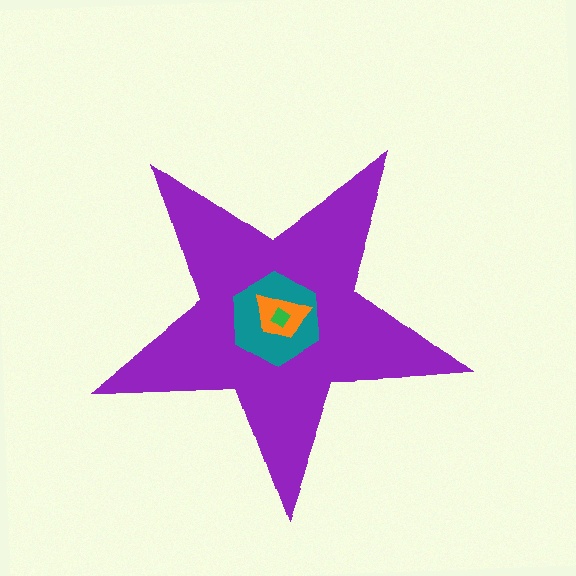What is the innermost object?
The green diamond.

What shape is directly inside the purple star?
The teal hexagon.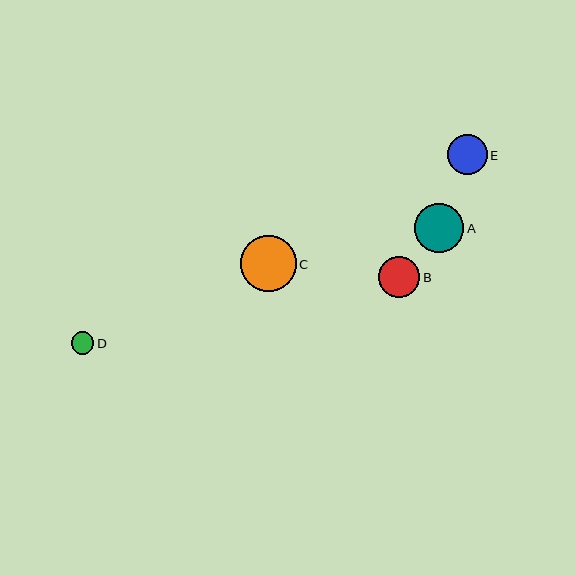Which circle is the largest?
Circle C is the largest with a size of approximately 56 pixels.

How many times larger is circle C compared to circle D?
Circle C is approximately 2.5 times the size of circle D.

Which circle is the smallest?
Circle D is the smallest with a size of approximately 22 pixels.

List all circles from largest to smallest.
From largest to smallest: C, A, B, E, D.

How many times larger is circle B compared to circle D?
Circle B is approximately 1.8 times the size of circle D.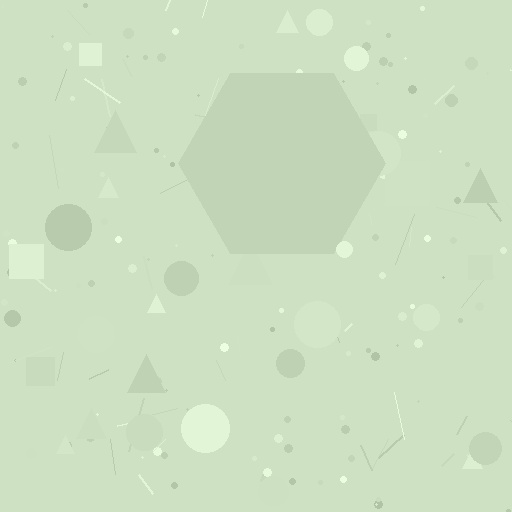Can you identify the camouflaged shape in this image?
The camouflaged shape is a hexagon.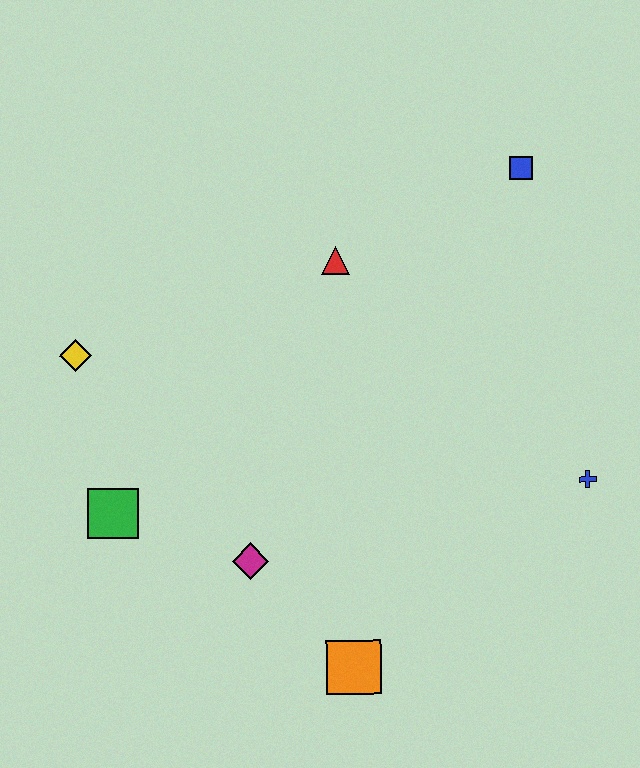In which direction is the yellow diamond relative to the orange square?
The yellow diamond is above the orange square.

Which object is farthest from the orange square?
The blue square is farthest from the orange square.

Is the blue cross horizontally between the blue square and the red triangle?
No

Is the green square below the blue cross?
Yes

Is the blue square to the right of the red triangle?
Yes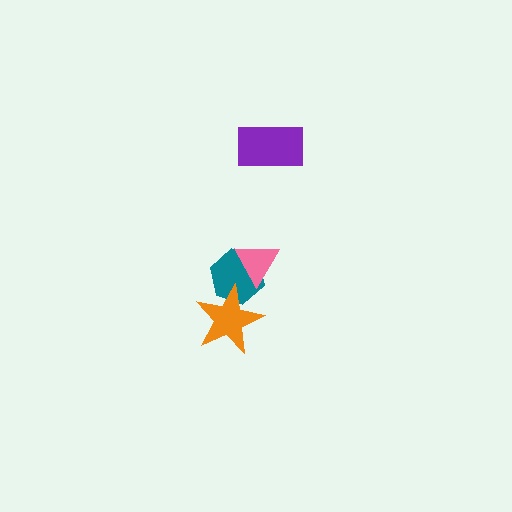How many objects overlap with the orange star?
1 object overlaps with the orange star.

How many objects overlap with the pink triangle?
1 object overlaps with the pink triangle.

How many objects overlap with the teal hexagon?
2 objects overlap with the teal hexagon.